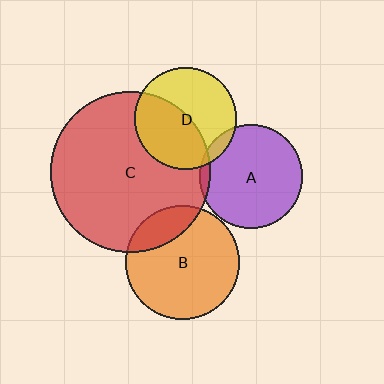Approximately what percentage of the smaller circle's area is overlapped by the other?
Approximately 20%.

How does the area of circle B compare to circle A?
Approximately 1.2 times.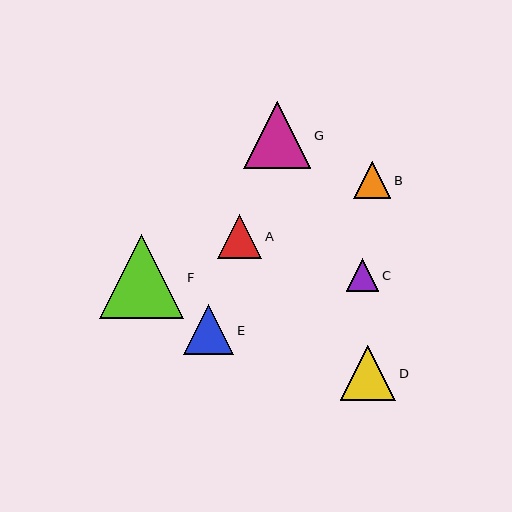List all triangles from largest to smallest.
From largest to smallest: F, G, D, E, A, B, C.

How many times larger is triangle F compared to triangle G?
Triangle F is approximately 1.3 times the size of triangle G.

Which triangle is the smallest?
Triangle C is the smallest with a size of approximately 32 pixels.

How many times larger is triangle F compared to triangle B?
Triangle F is approximately 2.3 times the size of triangle B.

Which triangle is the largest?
Triangle F is the largest with a size of approximately 84 pixels.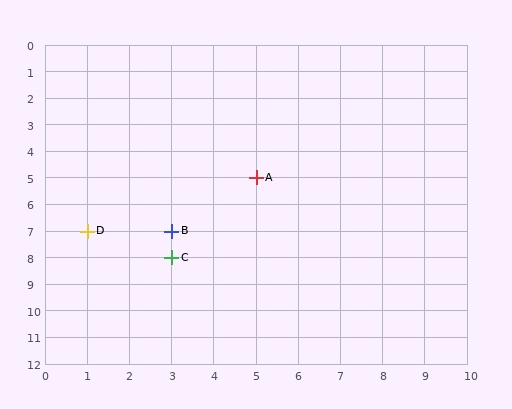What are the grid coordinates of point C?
Point C is at grid coordinates (3, 8).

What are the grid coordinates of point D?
Point D is at grid coordinates (1, 7).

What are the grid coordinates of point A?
Point A is at grid coordinates (5, 5).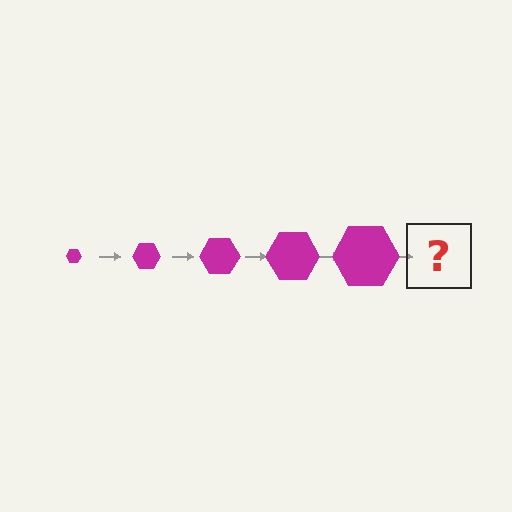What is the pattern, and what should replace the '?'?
The pattern is that the hexagon gets progressively larger each step. The '?' should be a magenta hexagon, larger than the previous one.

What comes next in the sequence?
The next element should be a magenta hexagon, larger than the previous one.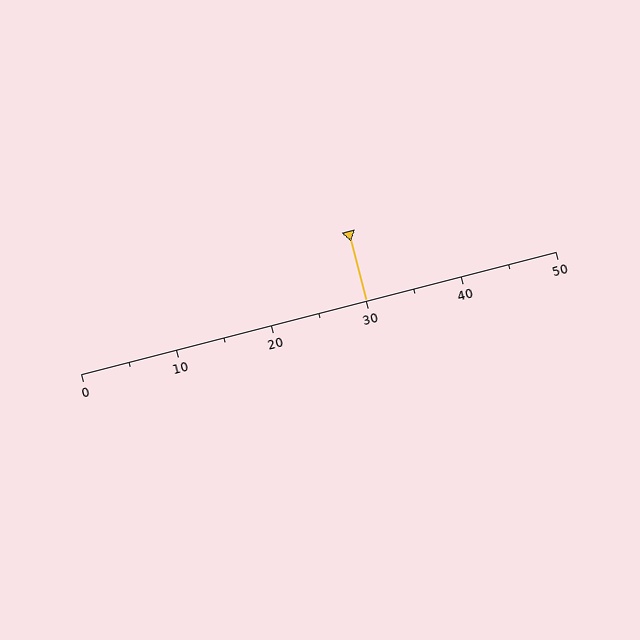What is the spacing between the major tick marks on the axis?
The major ticks are spaced 10 apart.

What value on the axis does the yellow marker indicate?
The marker indicates approximately 30.